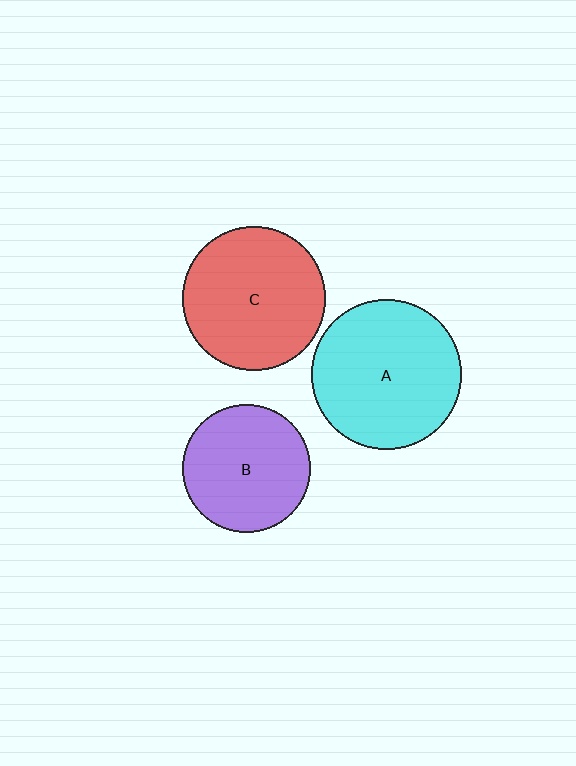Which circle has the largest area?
Circle A (cyan).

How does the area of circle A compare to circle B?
Approximately 1.4 times.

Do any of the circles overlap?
No, none of the circles overlap.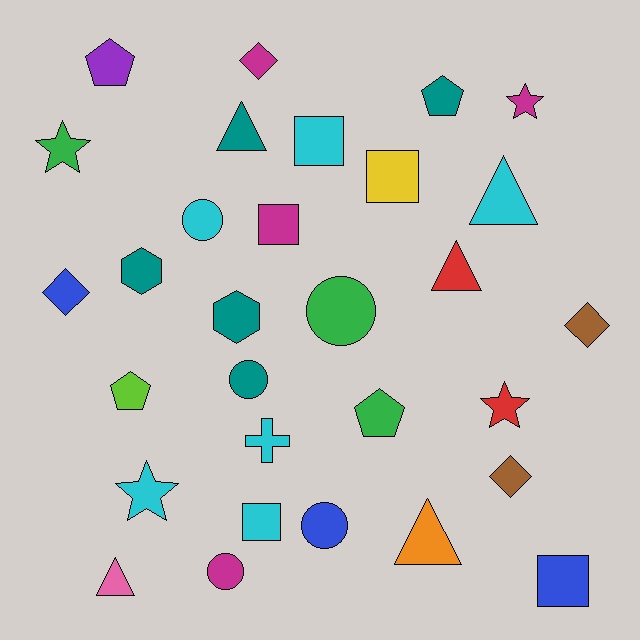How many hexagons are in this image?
There are 2 hexagons.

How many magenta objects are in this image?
There are 4 magenta objects.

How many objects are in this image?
There are 30 objects.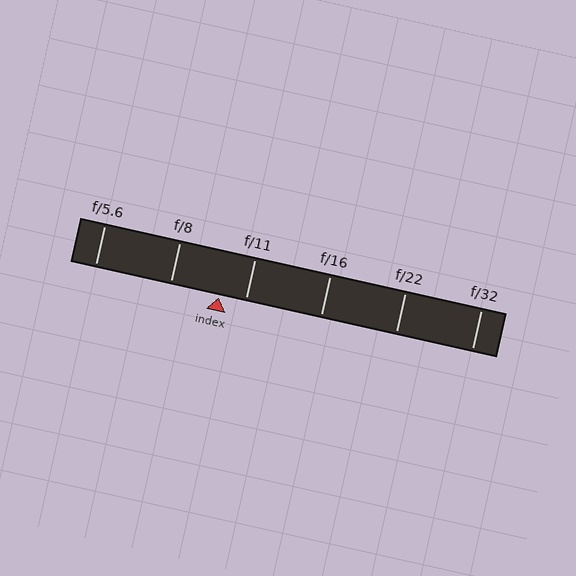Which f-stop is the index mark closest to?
The index mark is closest to f/11.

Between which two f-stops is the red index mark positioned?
The index mark is between f/8 and f/11.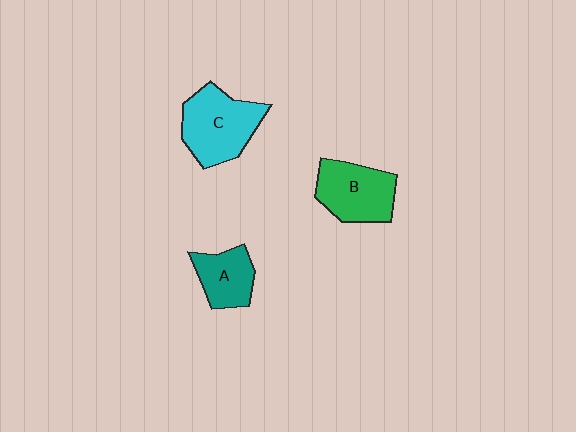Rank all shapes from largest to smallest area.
From largest to smallest: C (cyan), B (green), A (teal).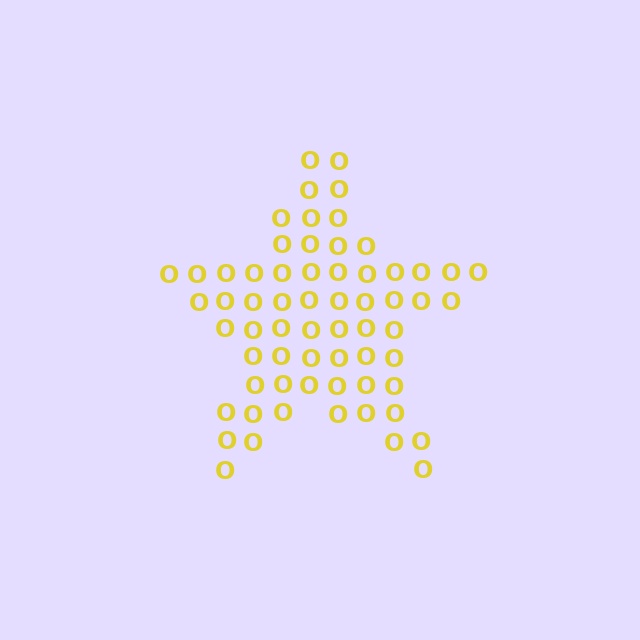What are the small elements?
The small elements are letter O's.